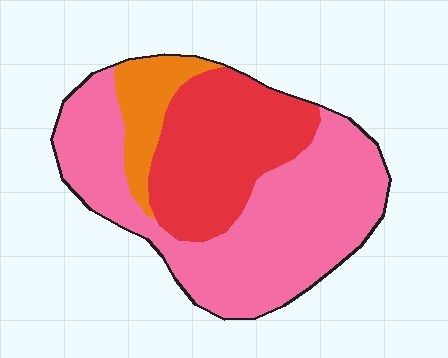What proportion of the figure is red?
Red covers roughly 30% of the figure.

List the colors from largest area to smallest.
From largest to smallest: pink, red, orange.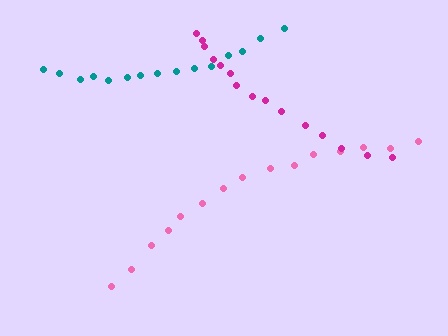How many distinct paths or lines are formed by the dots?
There are 3 distinct paths.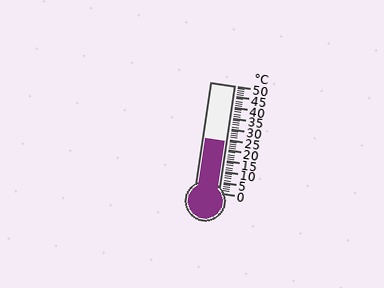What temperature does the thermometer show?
The thermometer shows approximately 24°C.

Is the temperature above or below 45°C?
The temperature is below 45°C.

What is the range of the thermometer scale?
The thermometer scale ranges from 0°C to 50°C.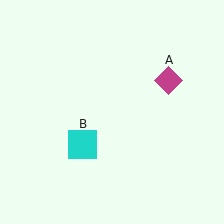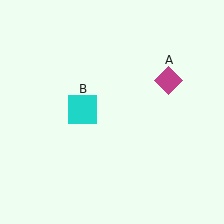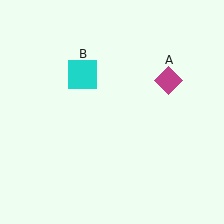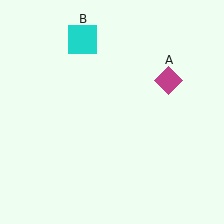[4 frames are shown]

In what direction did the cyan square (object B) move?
The cyan square (object B) moved up.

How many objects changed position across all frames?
1 object changed position: cyan square (object B).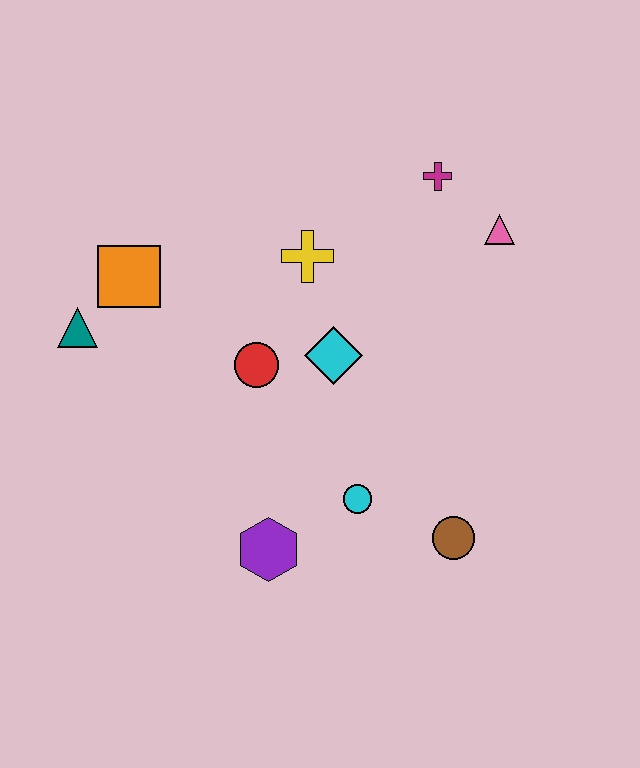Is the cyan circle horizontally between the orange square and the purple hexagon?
No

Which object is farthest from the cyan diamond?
The teal triangle is farthest from the cyan diamond.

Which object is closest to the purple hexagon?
The cyan circle is closest to the purple hexagon.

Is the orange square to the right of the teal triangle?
Yes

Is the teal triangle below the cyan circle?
No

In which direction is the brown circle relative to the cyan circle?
The brown circle is to the right of the cyan circle.